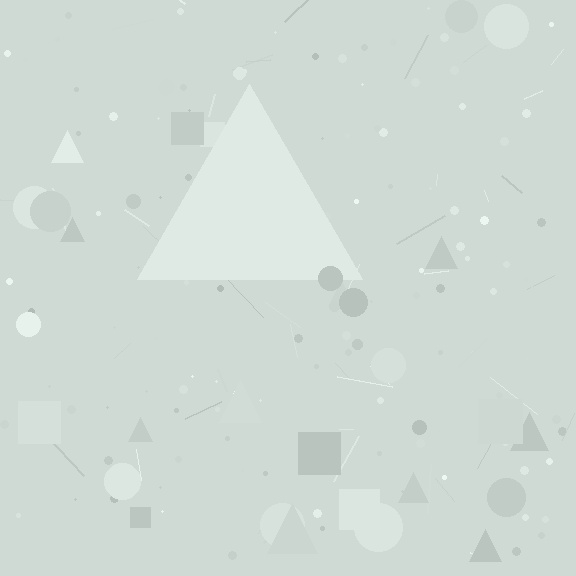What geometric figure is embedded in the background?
A triangle is embedded in the background.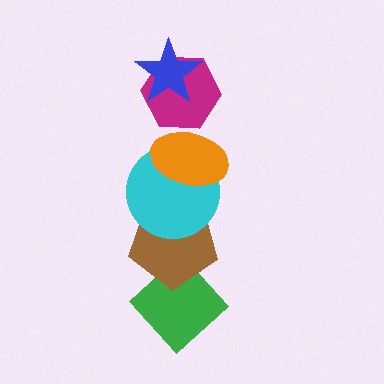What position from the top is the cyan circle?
The cyan circle is 4th from the top.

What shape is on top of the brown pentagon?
The cyan circle is on top of the brown pentagon.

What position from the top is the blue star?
The blue star is 1st from the top.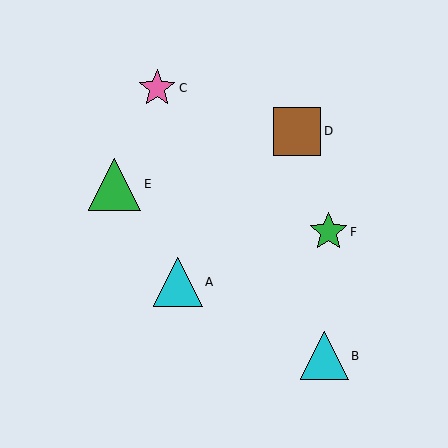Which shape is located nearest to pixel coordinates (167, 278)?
The cyan triangle (labeled A) at (178, 282) is nearest to that location.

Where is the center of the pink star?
The center of the pink star is at (157, 88).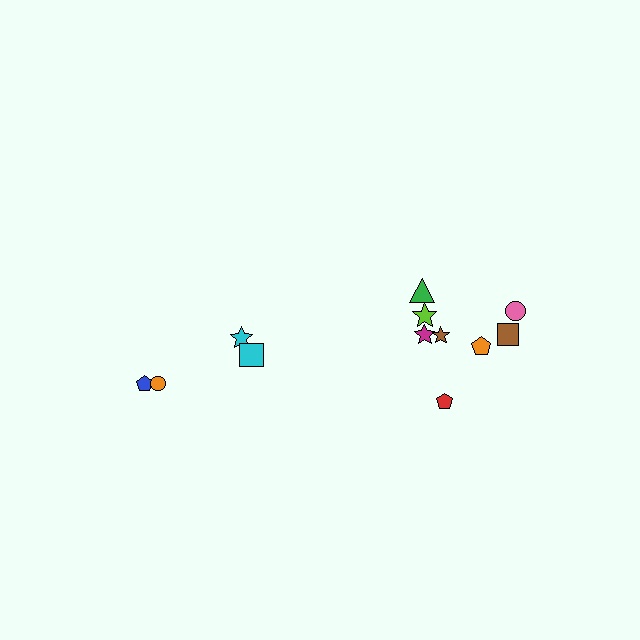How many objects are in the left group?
There are 4 objects.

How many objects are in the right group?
There are 8 objects.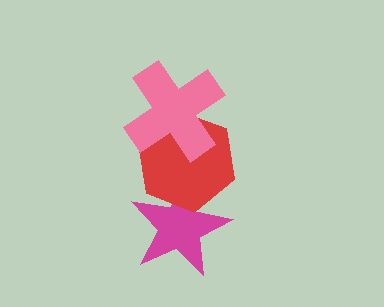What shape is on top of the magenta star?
The red hexagon is on top of the magenta star.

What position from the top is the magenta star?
The magenta star is 3rd from the top.